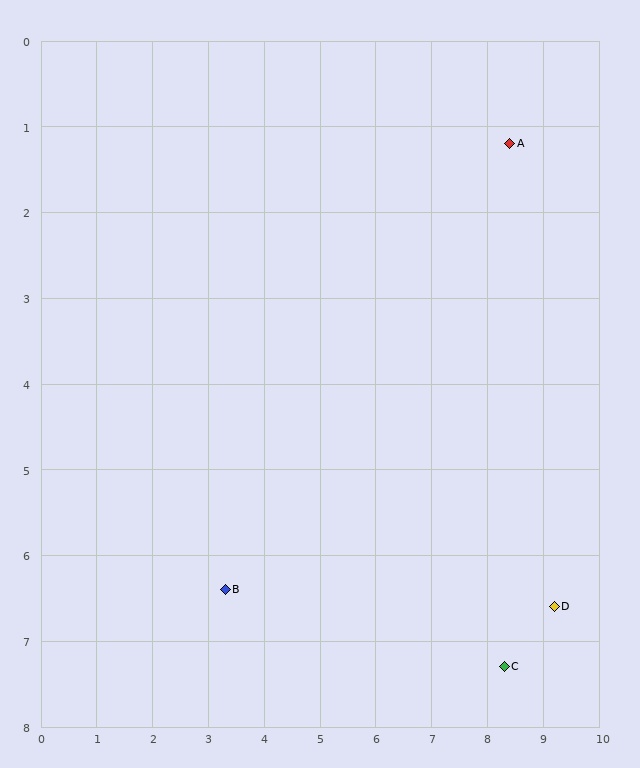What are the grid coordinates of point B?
Point B is at approximately (3.3, 6.4).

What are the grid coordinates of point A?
Point A is at approximately (8.4, 1.2).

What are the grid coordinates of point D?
Point D is at approximately (9.2, 6.6).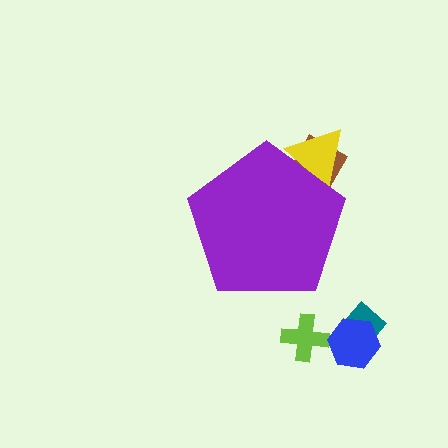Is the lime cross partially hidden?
No, the lime cross is fully visible.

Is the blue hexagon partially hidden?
No, the blue hexagon is fully visible.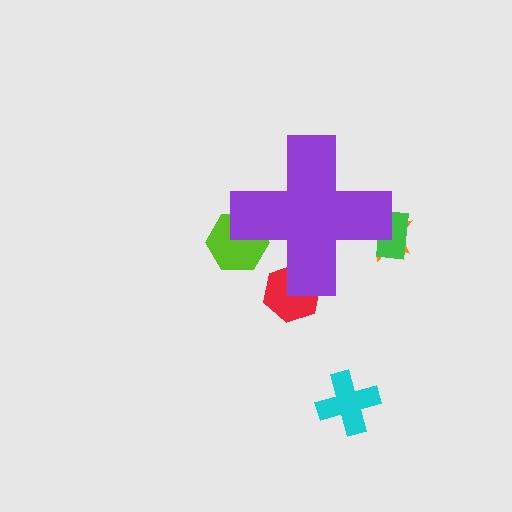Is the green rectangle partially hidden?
Yes, the green rectangle is partially hidden behind the purple cross.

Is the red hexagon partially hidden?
Yes, the red hexagon is partially hidden behind the purple cross.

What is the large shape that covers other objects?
A purple cross.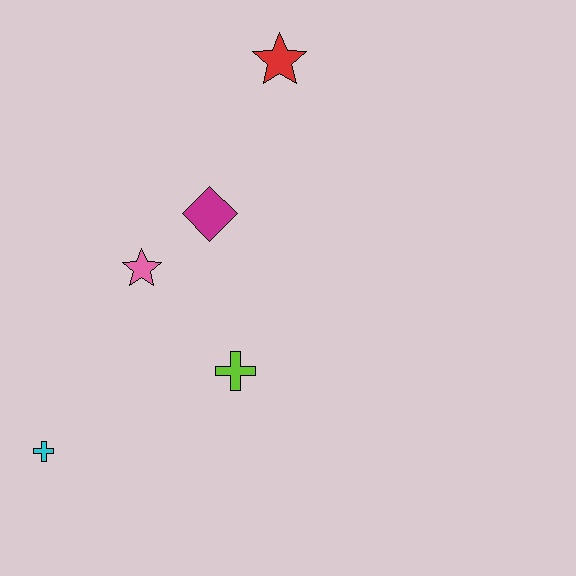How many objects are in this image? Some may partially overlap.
There are 5 objects.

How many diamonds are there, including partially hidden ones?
There is 1 diamond.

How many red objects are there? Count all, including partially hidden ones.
There is 1 red object.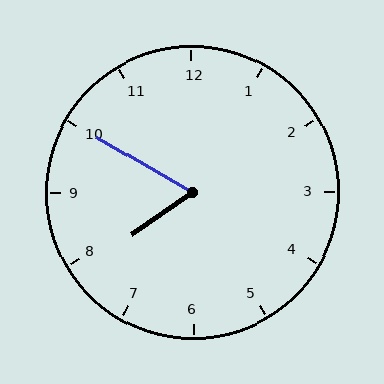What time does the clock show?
7:50.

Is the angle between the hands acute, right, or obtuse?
It is acute.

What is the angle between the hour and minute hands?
Approximately 65 degrees.